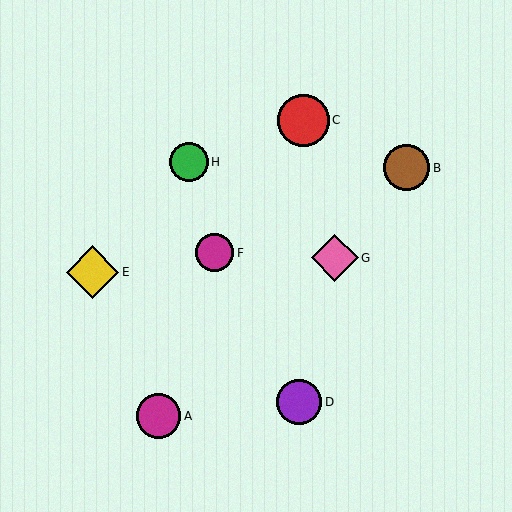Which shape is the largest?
The yellow diamond (labeled E) is the largest.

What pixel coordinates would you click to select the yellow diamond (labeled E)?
Click at (93, 272) to select the yellow diamond E.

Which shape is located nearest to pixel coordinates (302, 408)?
The purple circle (labeled D) at (299, 402) is nearest to that location.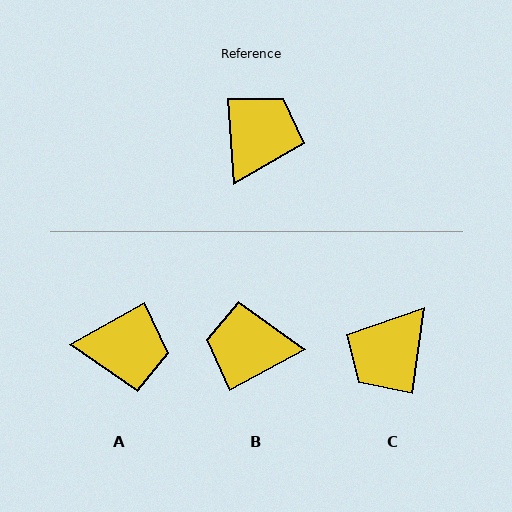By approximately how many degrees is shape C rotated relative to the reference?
Approximately 169 degrees counter-clockwise.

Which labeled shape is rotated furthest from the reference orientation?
C, about 169 degrees away.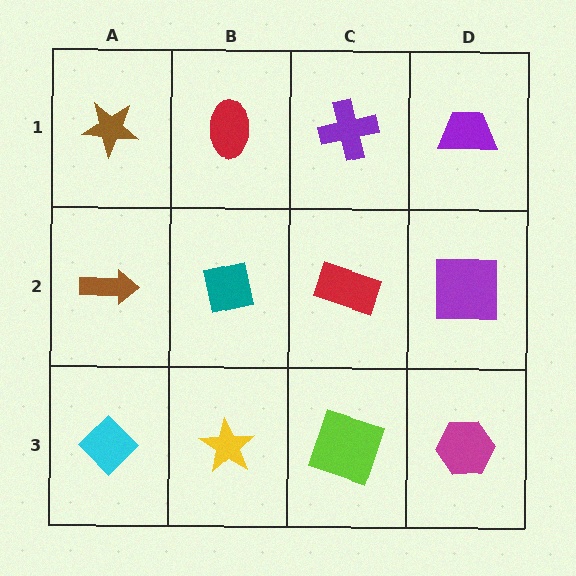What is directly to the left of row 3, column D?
A lime square.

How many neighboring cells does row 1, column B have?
3.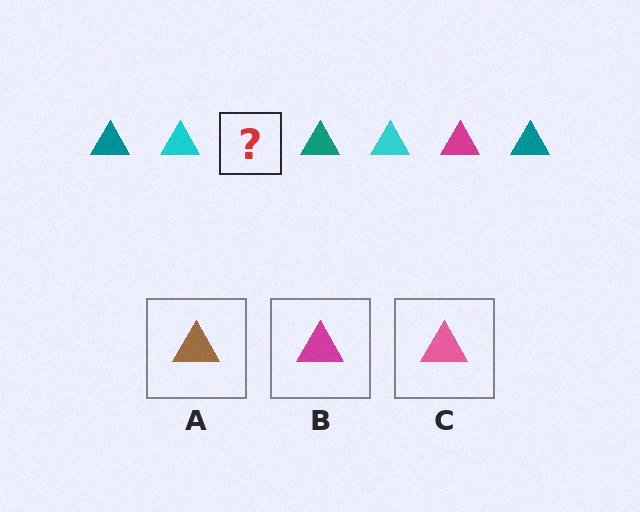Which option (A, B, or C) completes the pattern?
B.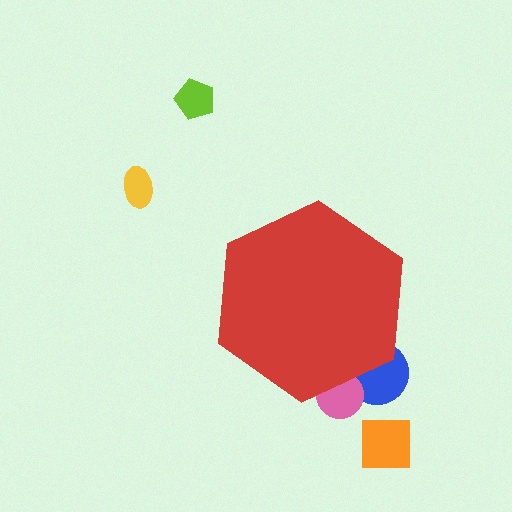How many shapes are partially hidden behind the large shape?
2 shapes are partially hidden.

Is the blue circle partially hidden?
Yes, the blue circle is partially hidden behind the red hexagon.